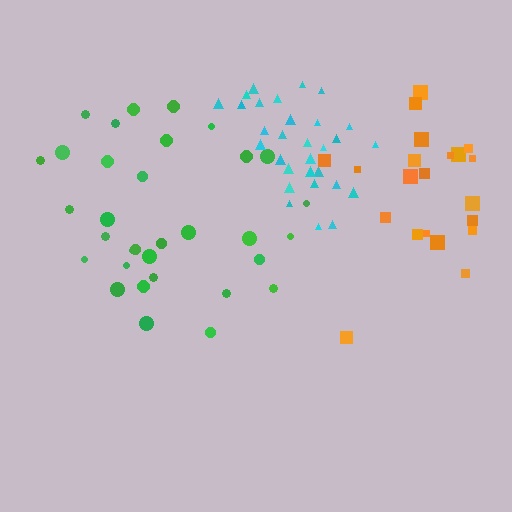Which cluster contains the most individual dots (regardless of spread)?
Green (33).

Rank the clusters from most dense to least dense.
cyan, orange, green.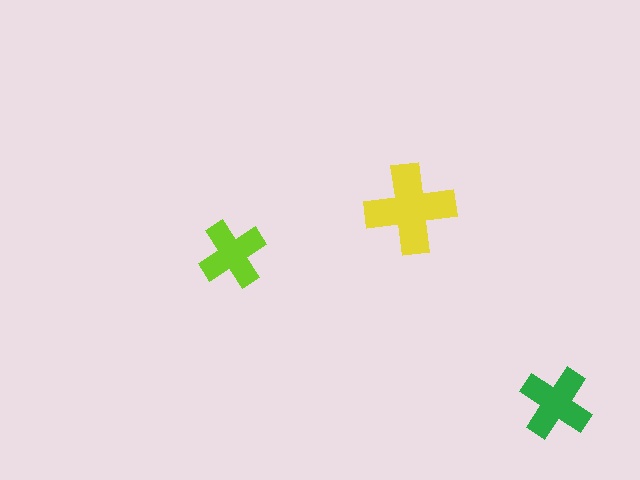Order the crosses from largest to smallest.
the yellow one, the green one, the lime one.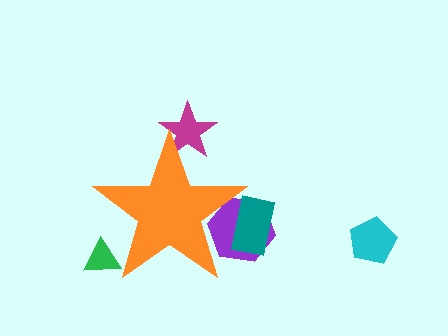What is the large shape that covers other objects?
An orange star.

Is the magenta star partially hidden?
Yes, the magenta star is partially hidden behind the orange star.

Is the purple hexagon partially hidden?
Yes, the purple hexagon is partially hidden behind the orange star.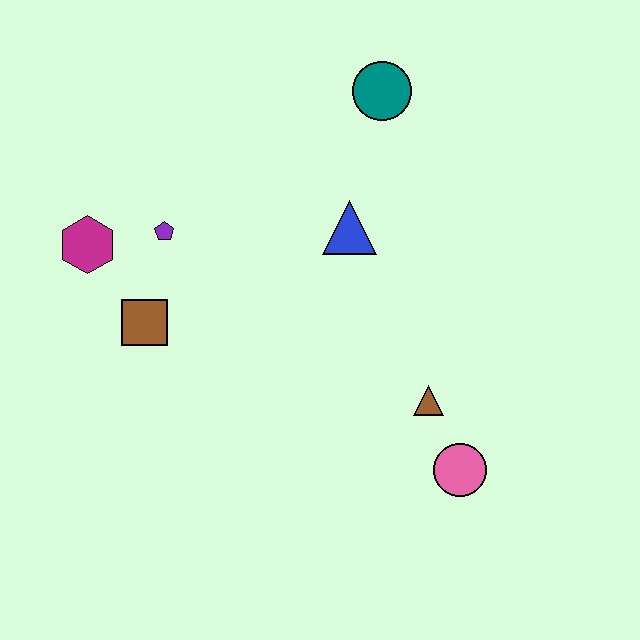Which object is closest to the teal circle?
The blue triangle is closest to the teal circle.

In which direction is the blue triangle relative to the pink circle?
The blue triangle is above the pink circle.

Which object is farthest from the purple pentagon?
The pink circle is farthest from the purple pentagon.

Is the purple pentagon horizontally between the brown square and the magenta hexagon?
No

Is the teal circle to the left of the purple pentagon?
No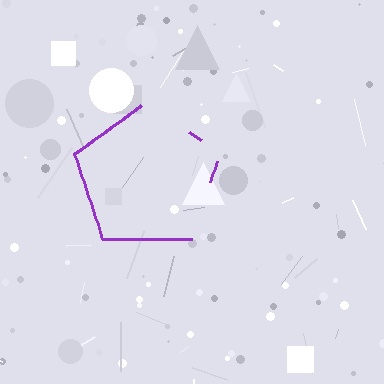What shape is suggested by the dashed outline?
The dashed outline suggests a pentagon.